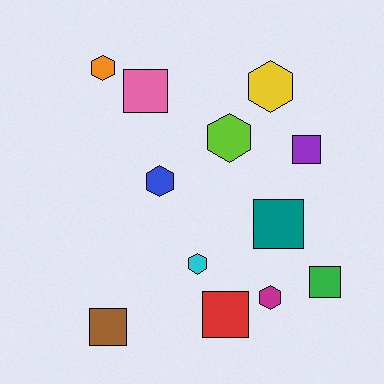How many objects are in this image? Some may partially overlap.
There are 12 objects.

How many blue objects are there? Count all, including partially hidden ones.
There is 1 blue object.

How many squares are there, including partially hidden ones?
There are 6 squares.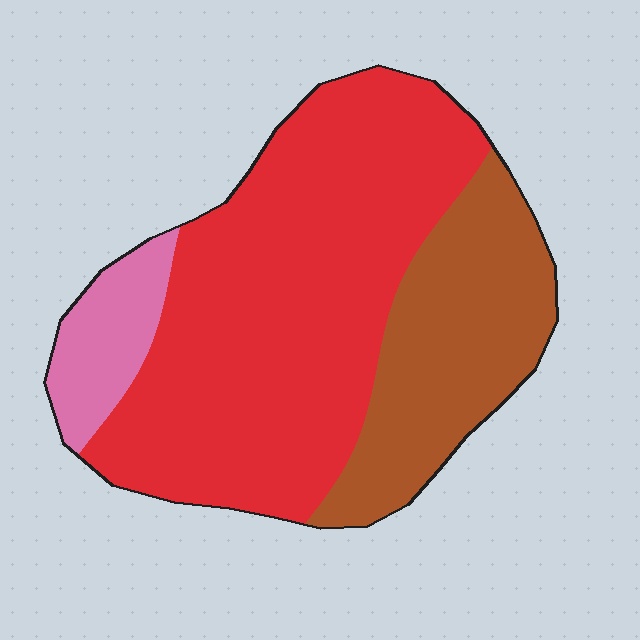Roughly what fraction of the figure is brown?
Brown covers roughly 30% of the figure.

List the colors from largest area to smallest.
From largest to smallest: red, brown, pink.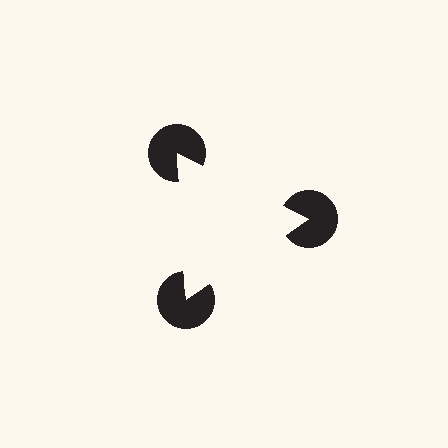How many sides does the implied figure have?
3 sides.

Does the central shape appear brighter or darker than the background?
It typically appears slightly brighter than the background, even though no actual brightness change is drawn.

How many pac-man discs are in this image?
There are 3 — one at each vertex of the illusory triangle.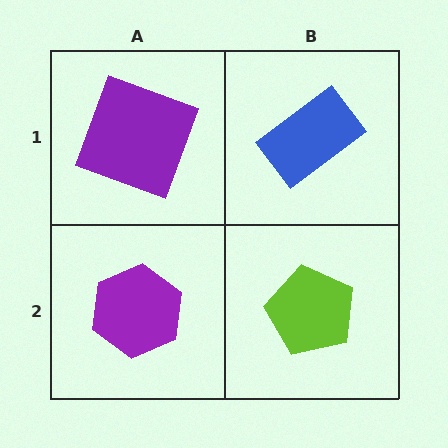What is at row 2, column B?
A lime pentagon.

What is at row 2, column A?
A purple hexagon.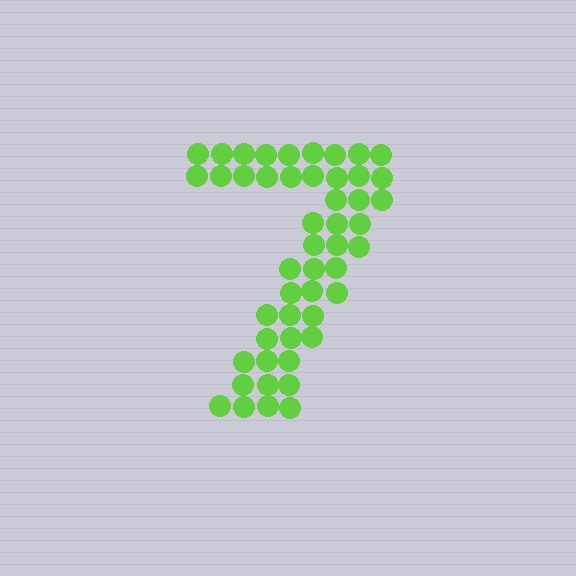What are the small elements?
The small elements are circles.